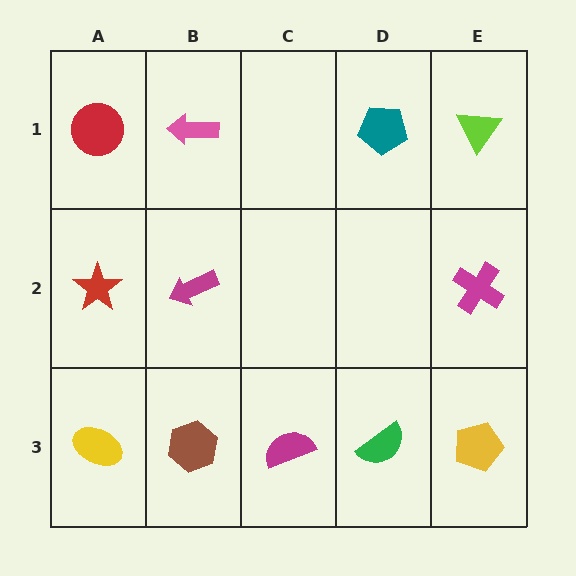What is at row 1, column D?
A teal pentagon.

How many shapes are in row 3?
5 shapes.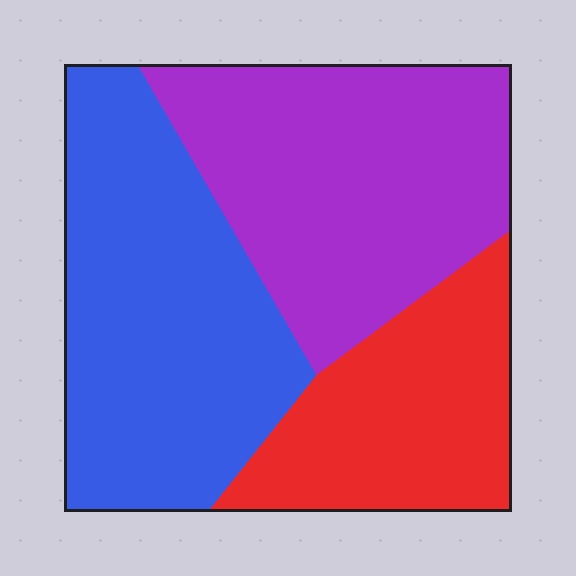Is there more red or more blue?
Blue.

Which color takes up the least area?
Red, at roughly 25%.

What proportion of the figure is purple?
Purple covers around 35% of the figure.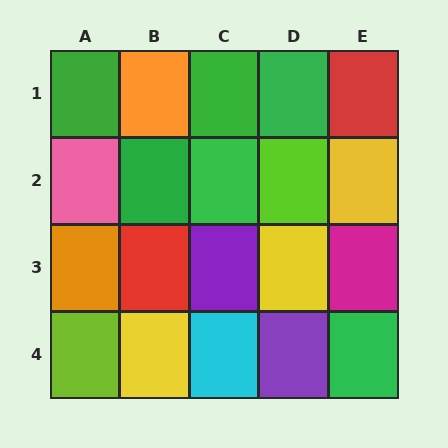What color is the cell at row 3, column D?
Yellow.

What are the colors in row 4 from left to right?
Lime, yellow, cyan, purple, green.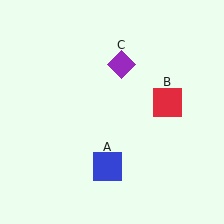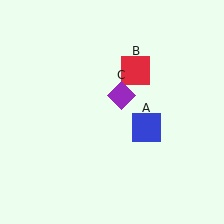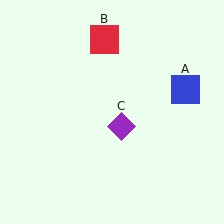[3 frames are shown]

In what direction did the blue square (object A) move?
The blue square (object A) moved up and to the right.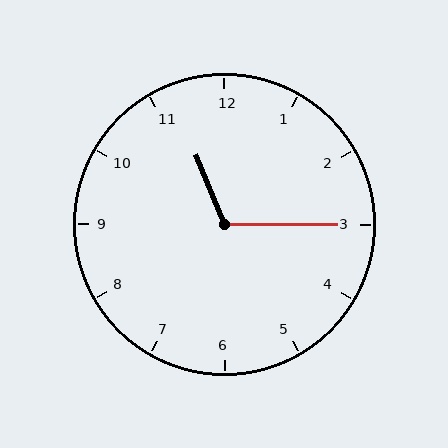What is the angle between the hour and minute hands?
Approximately 112 degrees.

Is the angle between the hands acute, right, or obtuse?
It is obtuse.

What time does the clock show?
11:15.